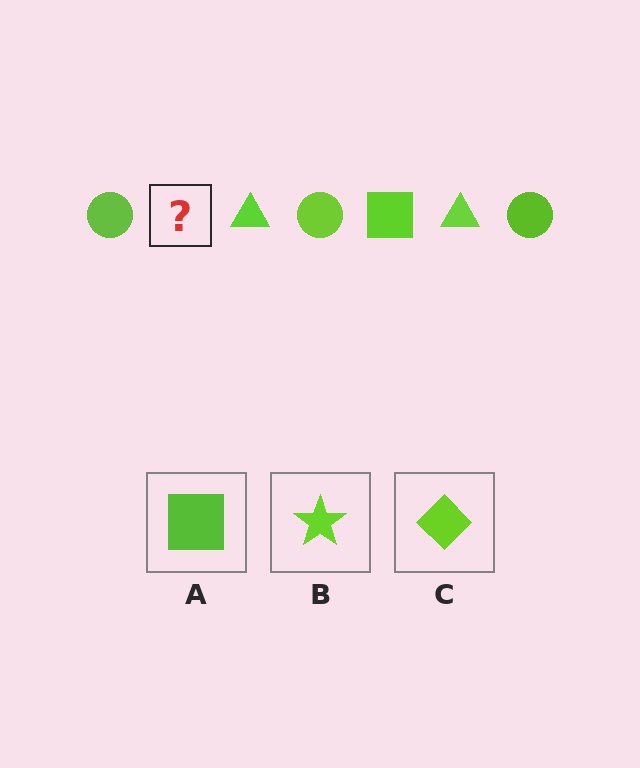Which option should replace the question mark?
Option A.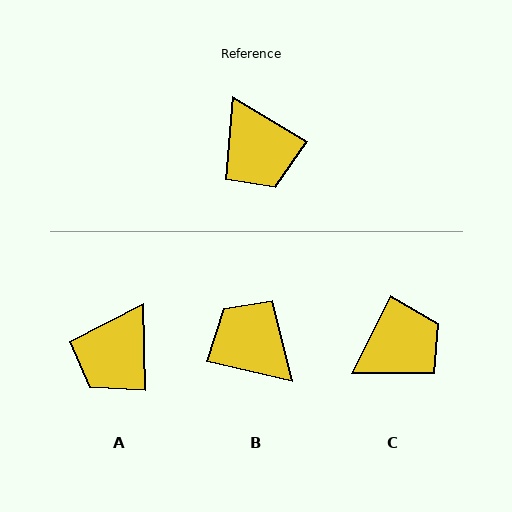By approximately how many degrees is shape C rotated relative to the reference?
Approximately 95 degrees counter-clockwise.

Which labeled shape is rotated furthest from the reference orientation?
B, about 162 degrees away.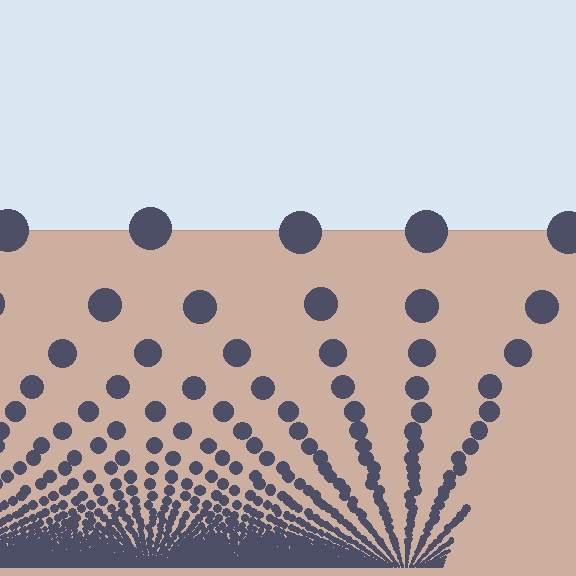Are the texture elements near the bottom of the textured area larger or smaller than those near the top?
Smaller. The gradient is inverted — elements near the bottom are smaller and denser.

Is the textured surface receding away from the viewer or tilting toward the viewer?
The surface appears to tilt toward the viewer. Texture elements get larger and sparser toward the top.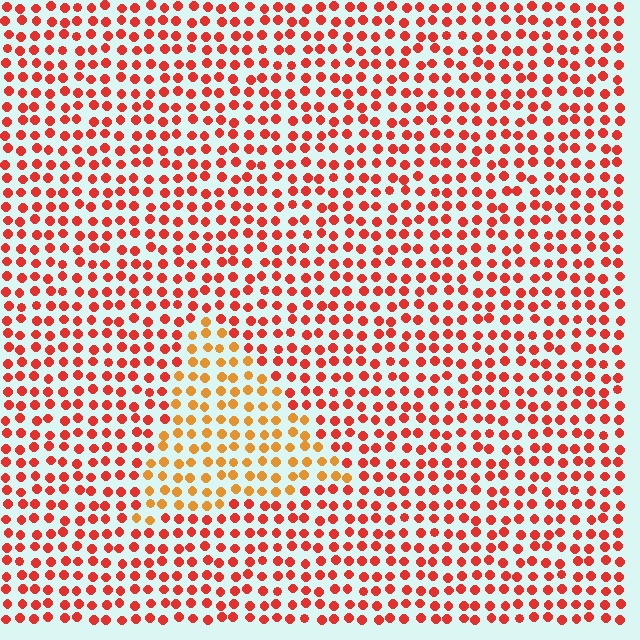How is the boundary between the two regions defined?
The boundary is defined purely by a slight shift in hue (about 33 degrees). Spacing, size, and orientation are identical on both sides.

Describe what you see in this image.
The image is filled with small red elements in a uniform arrangement. A triangle-shaped region is visible where the elements are tinted to a slightly different hue, forming a subtle color boundary.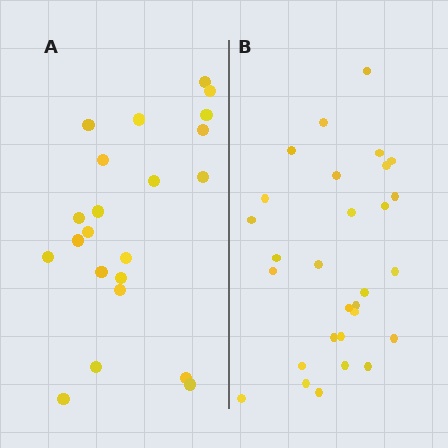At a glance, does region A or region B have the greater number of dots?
Region B (the right region) has more dots.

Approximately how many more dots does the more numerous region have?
Region B has roughly 8 or so more dots than region A.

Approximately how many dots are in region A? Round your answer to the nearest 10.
About 20 dots. (The exact count is 22, which rounds to 20.)